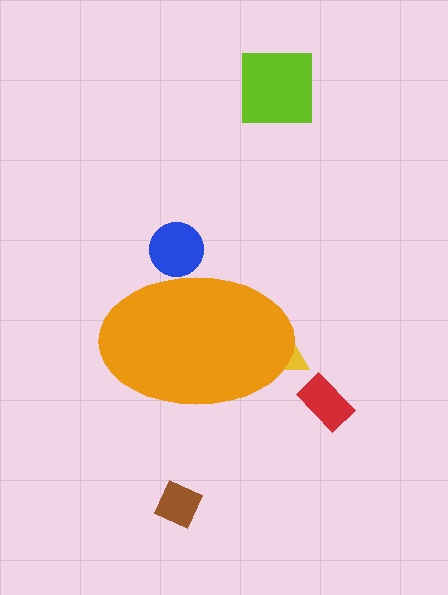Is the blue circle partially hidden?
Yes, the blue circle is partially hidden behind the orange ellipse.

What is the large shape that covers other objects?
An orange ellipse.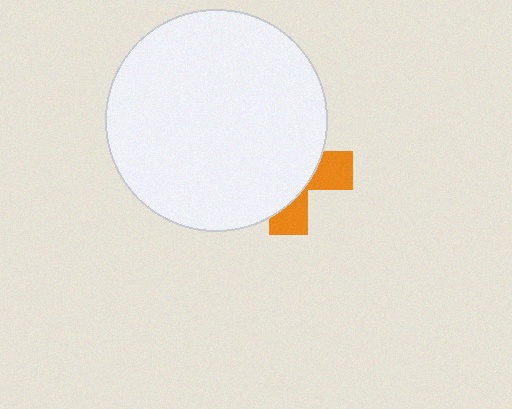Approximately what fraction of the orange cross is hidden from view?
Roughly 68% of the orange cross is hidden behind the white circle.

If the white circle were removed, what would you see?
You would see the complete orange cross.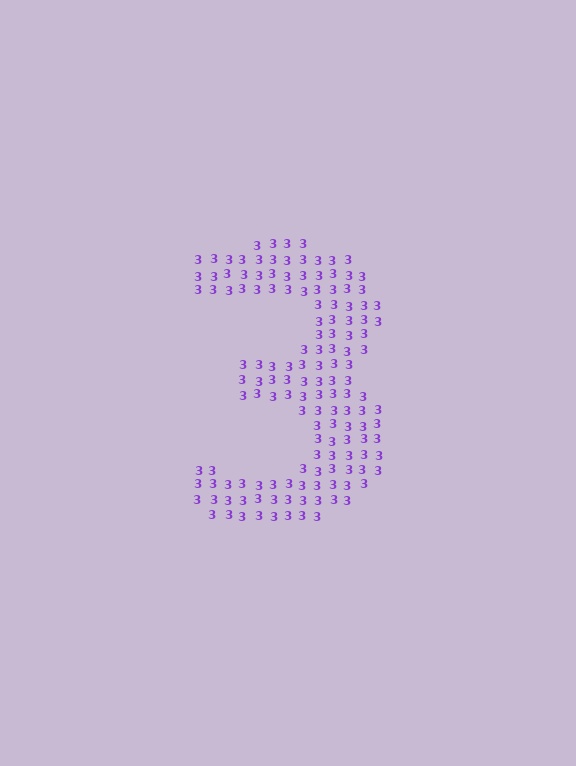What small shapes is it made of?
It is made of small digit 3's.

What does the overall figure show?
The overall figure shows the digit 3.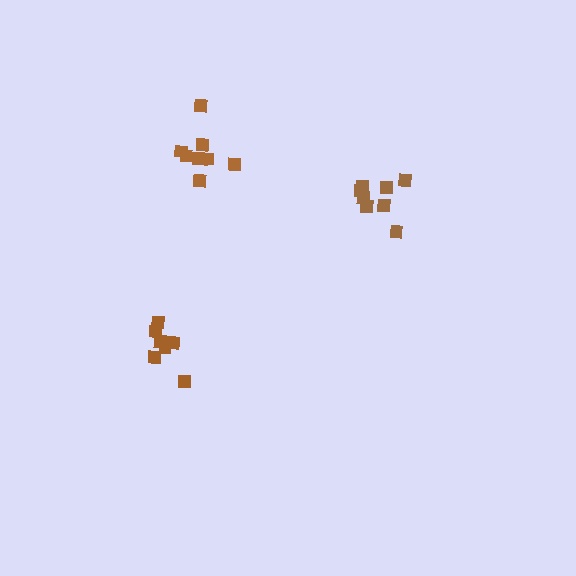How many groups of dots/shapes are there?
There are 3 groups.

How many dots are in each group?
Group 1: 8 dots, Group 2: 7 dots, Group 3: 9 dots (24 total).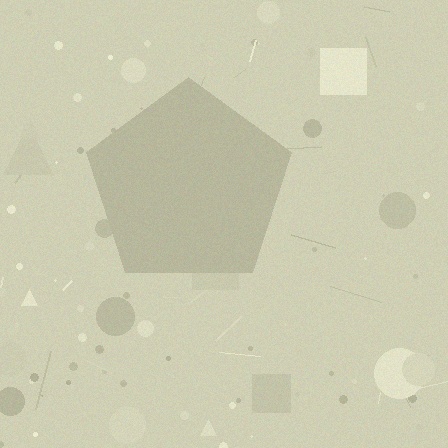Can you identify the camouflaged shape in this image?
The camouflaged shape is a pentagon.